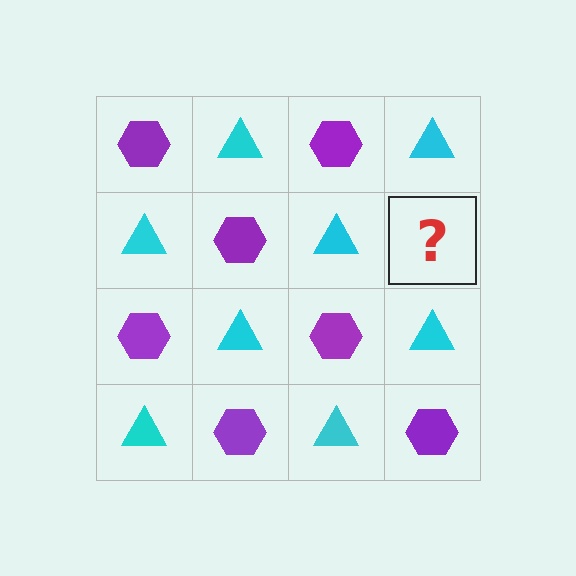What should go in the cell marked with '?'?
The missing cell should contain a purple hexagon.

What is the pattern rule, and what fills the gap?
The rule is that it alternates purple hexagon and cyan triangle in a checkerboard pattern. The gap should be filled with a purple hexagon.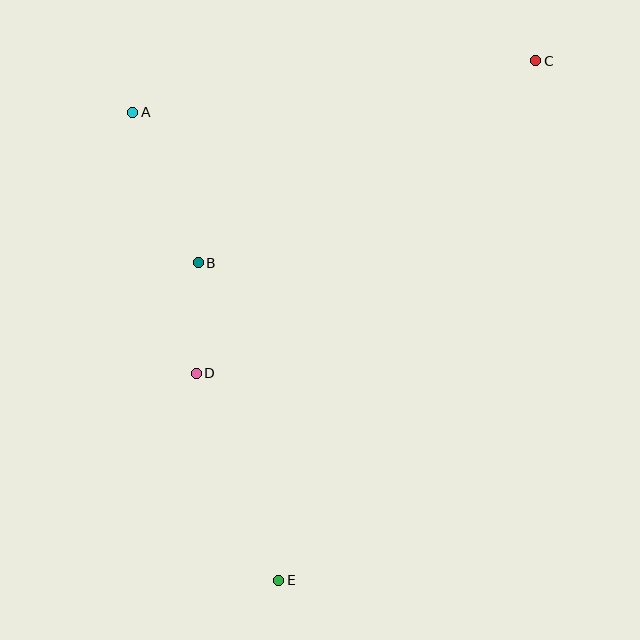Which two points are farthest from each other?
Points C and E are farthest from each other.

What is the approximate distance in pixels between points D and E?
The distance between D and E is approximately 223 pixels.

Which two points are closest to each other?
Points B and D are closest to each other.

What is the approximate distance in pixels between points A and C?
The distance between A and C is approximately 407 pixels.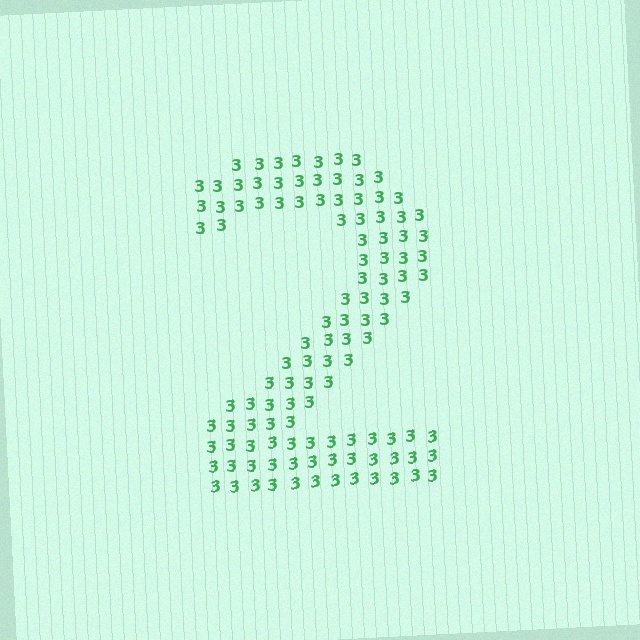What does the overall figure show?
The overall figure shows the digit 2.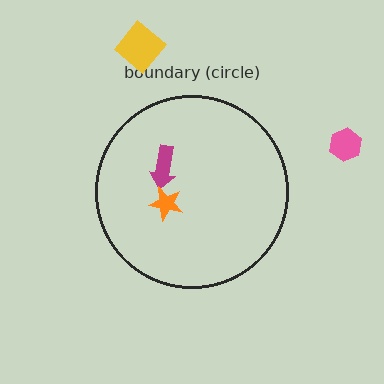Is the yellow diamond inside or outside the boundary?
Outside.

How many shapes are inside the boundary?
2 inside, 2 outside.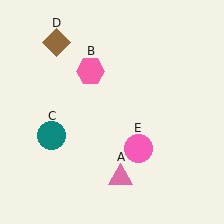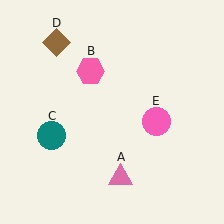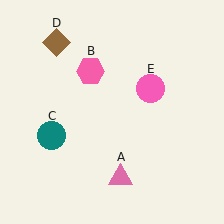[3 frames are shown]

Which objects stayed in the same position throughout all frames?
Pink triangle (object A) and pink hexagon (object B) and teal circle (object C) and brown diamond (object D) remained stationary.